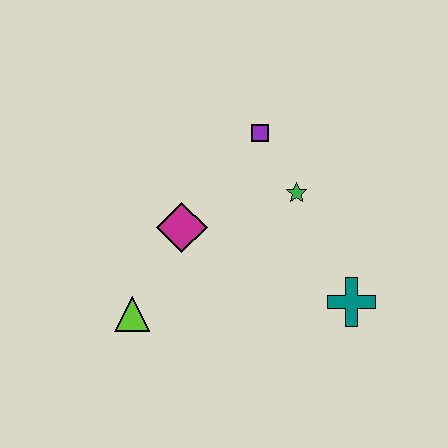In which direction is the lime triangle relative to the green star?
The lime triangle is to the left of the green star.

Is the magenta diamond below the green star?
Yes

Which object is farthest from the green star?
The lime triangle is farthest from the green star.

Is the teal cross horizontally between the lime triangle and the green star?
No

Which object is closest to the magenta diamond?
The lime triangle is closest to the magenta diamond.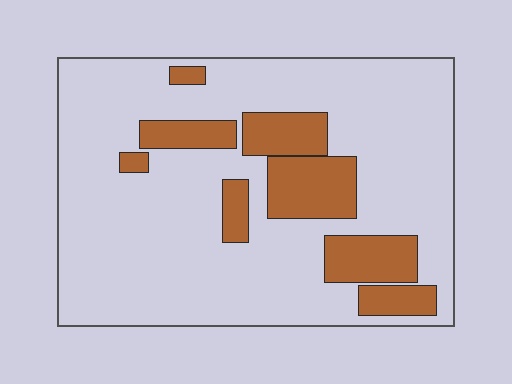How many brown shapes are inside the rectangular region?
8.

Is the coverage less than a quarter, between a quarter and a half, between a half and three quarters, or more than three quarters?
Less than a quarter.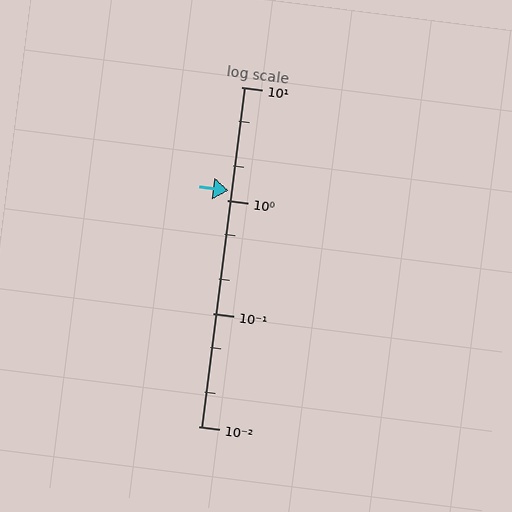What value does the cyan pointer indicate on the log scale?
The pointer indicates approximately 1.2.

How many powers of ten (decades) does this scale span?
The scale spans 3 decades, from 0.01 to 10.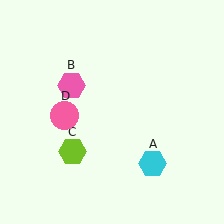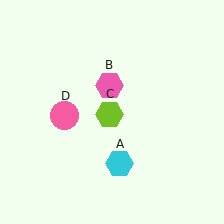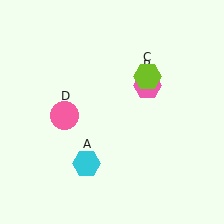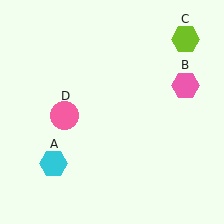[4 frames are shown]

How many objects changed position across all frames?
3 objects changed position: cyan hexagon (object A), pink hexagon (object B), lime hexagon (object C).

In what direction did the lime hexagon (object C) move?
The lime hexagon (object C) moved up and to the right.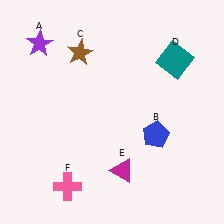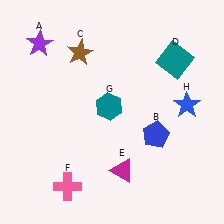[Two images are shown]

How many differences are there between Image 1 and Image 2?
There are 2 differences between the two images.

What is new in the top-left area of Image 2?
A teal hexagon (G) was added in the top-left area of Image 2.